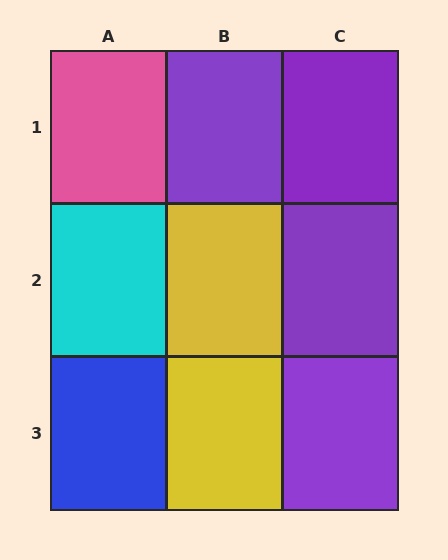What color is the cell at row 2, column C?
Purple.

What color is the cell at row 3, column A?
Blue.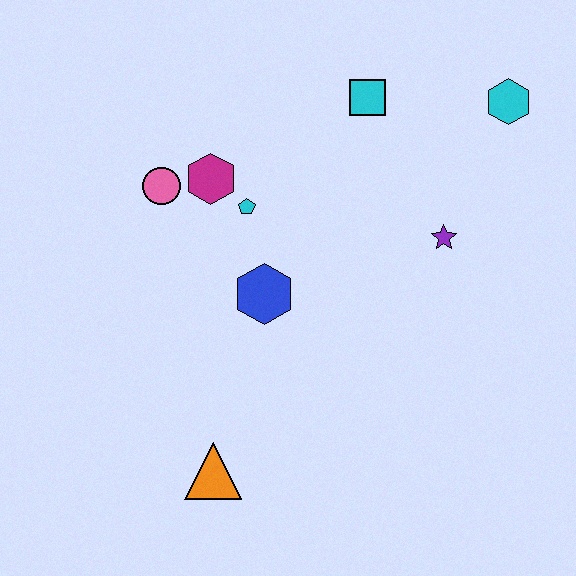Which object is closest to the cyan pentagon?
The magenta hexagon is closest to the cyan pentagon.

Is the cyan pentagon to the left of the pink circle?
No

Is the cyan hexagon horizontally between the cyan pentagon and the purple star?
No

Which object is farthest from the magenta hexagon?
The cyan hexagon is farthest from the magenta hexagon.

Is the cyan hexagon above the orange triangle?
Yes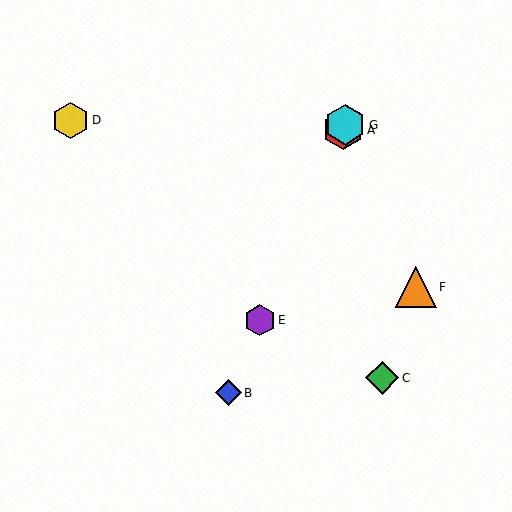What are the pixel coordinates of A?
Object A is at (343, 130).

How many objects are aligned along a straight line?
4 objects (A, B, E, G) are aligned along a straight line.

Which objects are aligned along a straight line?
Objects A, B, E, G are aligned along a straight line.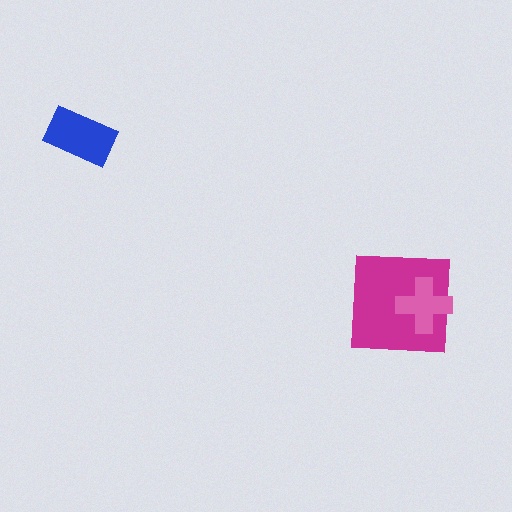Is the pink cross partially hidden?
No, no other shape covers it.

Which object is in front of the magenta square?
The pink cross is in front of the magenta square.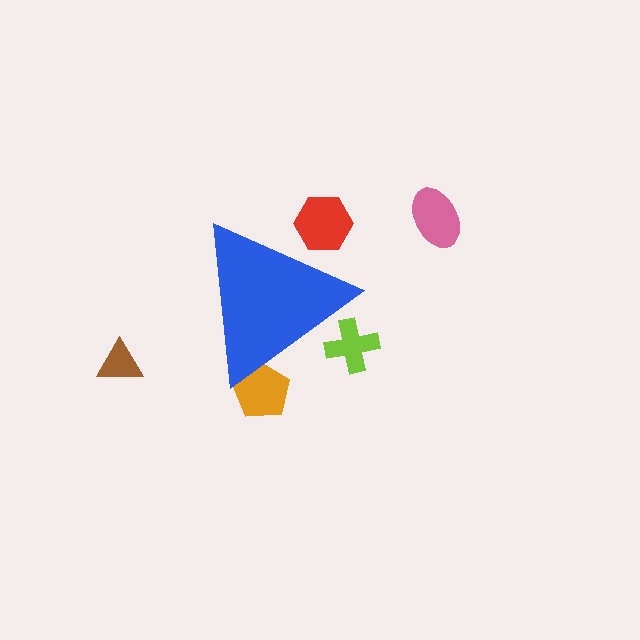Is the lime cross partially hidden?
Yes, the lime cross is partially hidden behind the blue triangle.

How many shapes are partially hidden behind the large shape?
3 shapes are partially hidden.